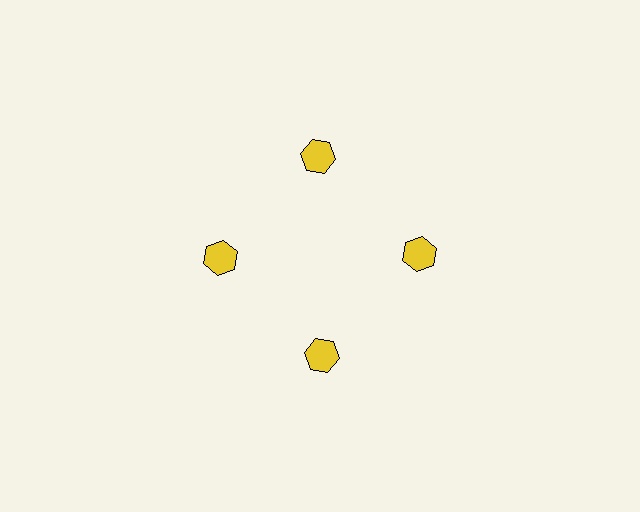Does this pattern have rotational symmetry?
Yes, this pattern has 4-fold rotational symmetry. It looks the same after rotating 90 degrees around the center.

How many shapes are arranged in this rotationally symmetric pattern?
There are 4 shapes, arranged in 4 groups of 1.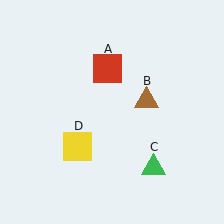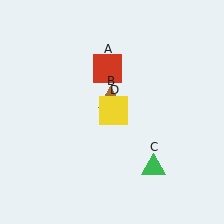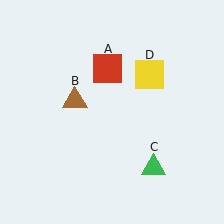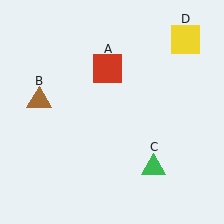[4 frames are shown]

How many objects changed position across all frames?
2 objects changed position: brown triangle (object B), yellow square (object D).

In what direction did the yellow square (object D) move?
The yellow square (object D) moved up and to the right.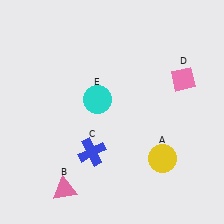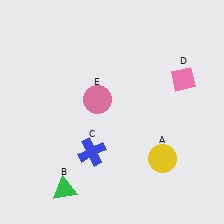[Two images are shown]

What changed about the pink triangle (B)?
In Image 1, B is pink. In Image 2, it changed to green.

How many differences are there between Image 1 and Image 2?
There are 2 differences between the two images.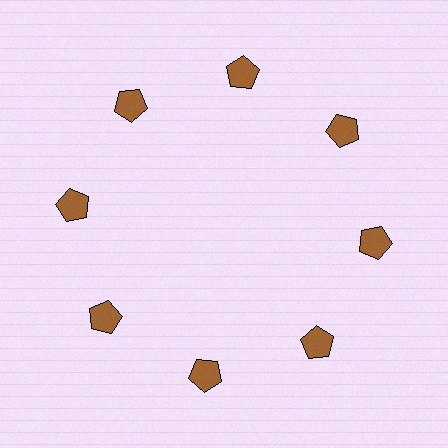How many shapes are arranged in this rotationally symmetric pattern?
There are 8 shapes, arranged in 8 groups of 1.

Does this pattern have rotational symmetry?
Yes, this pattern has 8-fold rotational symmetry. It looks the same after rotating 45 degrees around the center.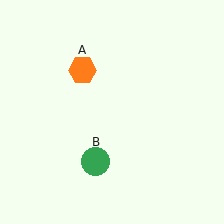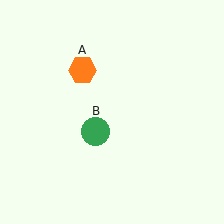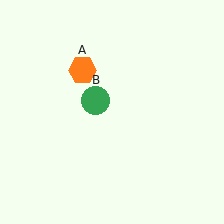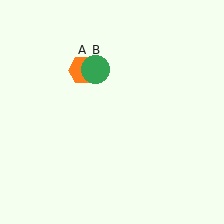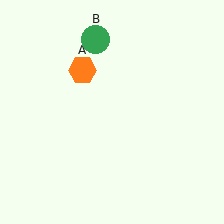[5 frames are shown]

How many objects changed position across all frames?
1 object changed position: green circle (object B).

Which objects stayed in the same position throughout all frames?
Orange hexagon (object A) remained stationary.